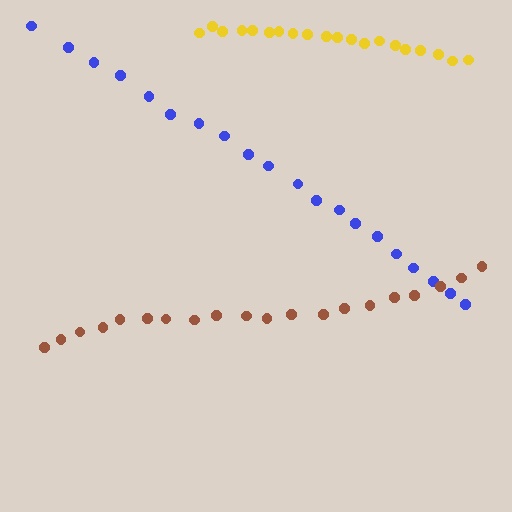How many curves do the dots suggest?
There are 3 distinct paths.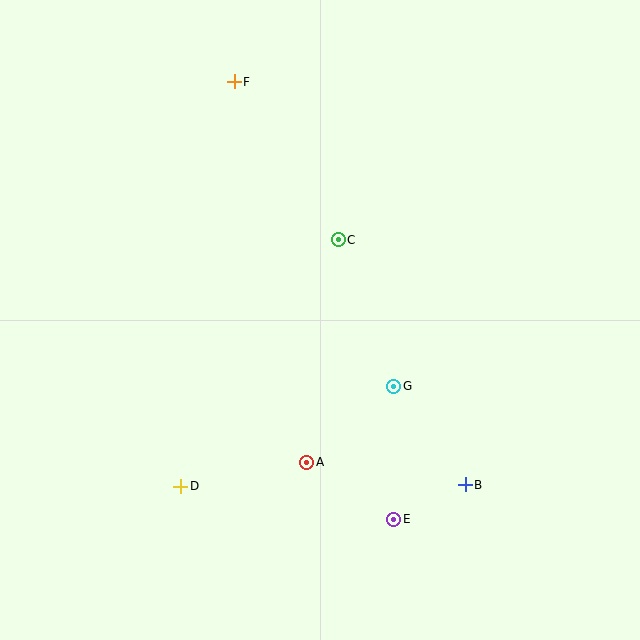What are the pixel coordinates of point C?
Point C is at (338, 240).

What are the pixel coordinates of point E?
Point E is at (394, 519).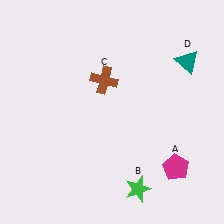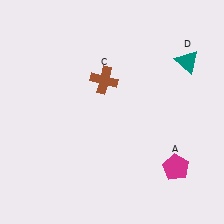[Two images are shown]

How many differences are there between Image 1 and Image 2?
There is 1 difference between the two images.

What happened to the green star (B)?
The green star (B) was removed in Image 2. It was in the bottom-right area of Image 1.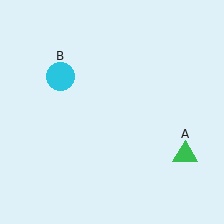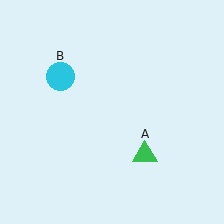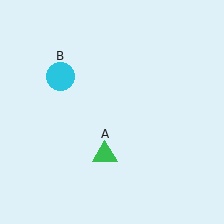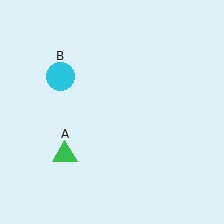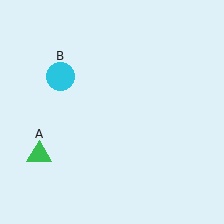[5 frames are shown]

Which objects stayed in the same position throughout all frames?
Cyan circle (object B) remained stationary.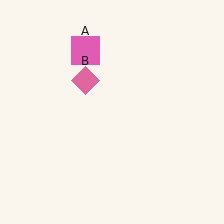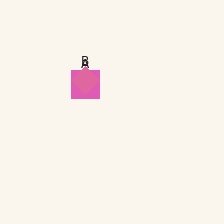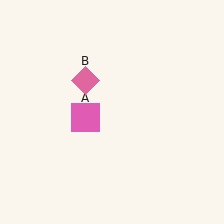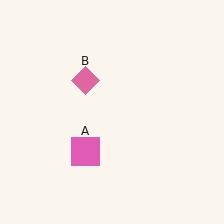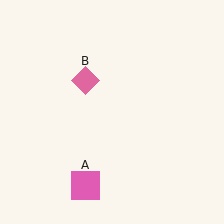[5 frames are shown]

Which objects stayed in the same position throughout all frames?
Pink diamond (object B) remained stationary.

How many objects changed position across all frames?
1 object changed position: pink square (object A).